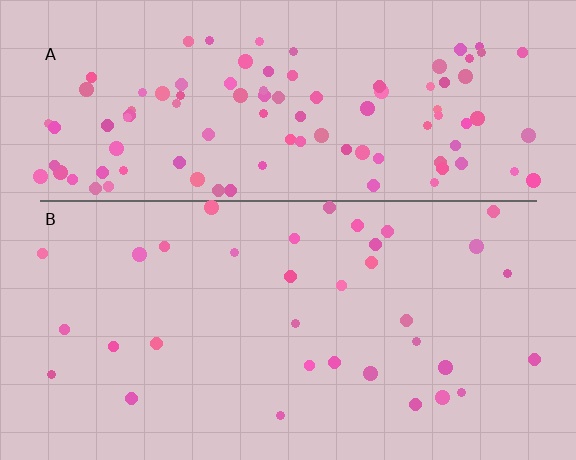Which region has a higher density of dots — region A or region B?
A (the top).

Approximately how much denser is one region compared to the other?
Approximately 3.2× — region A over region B.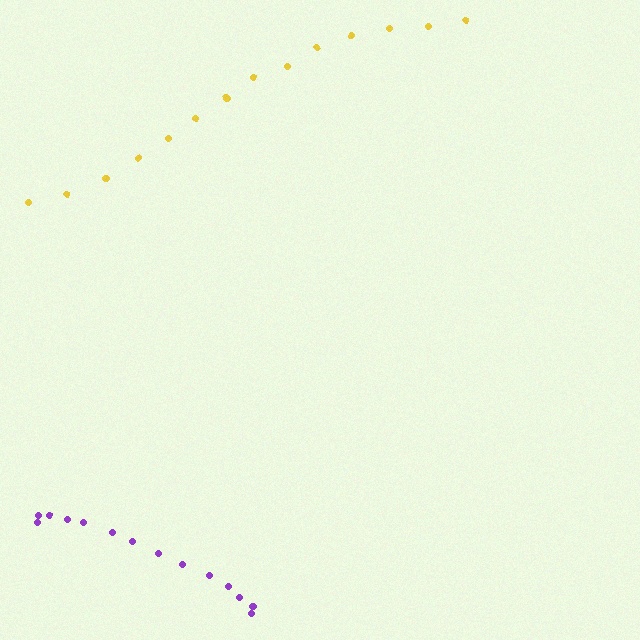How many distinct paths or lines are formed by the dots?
There are 2 distinct paths.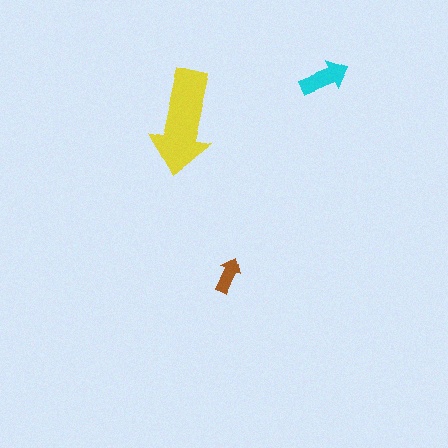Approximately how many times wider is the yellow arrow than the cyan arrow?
About 2 times wider.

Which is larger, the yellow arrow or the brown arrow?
The yellow one.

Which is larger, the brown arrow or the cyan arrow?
The cyan one.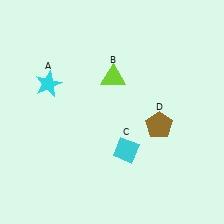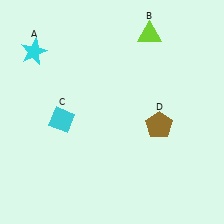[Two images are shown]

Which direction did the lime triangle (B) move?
The lime triangle (B) moved up.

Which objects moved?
The objects that moved are: the cyan star (A), the lime triangle (B), the cyan diamond (C).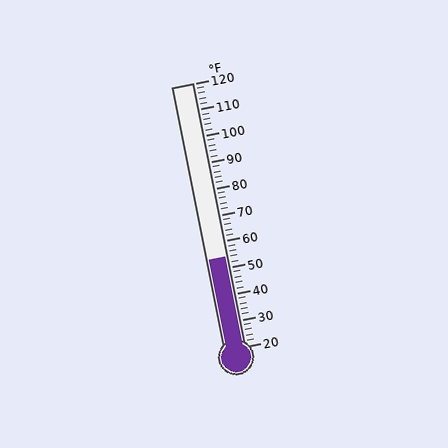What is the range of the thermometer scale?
The thermometer scale ranges from 20°F to 120°F.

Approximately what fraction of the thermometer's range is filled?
The thermometer is filled to approximately 35% of its range.